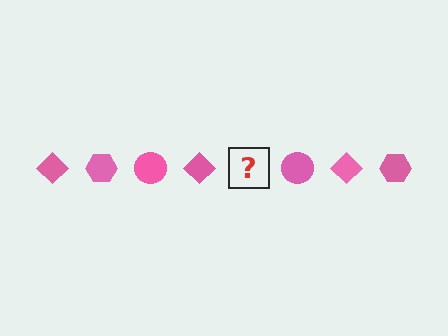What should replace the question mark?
The question mark should be replaced with a pink hexagon.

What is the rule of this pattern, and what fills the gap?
The rule is that the pattern cycles through diamond, hexagon, circle shapes in pink. The gap should be filled with a pink hexagon.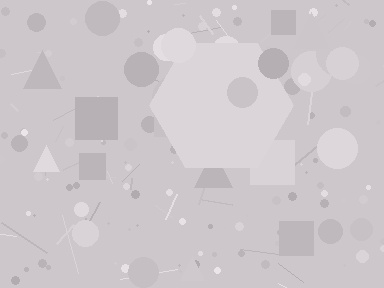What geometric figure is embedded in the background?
A hexagon is embedded in the background.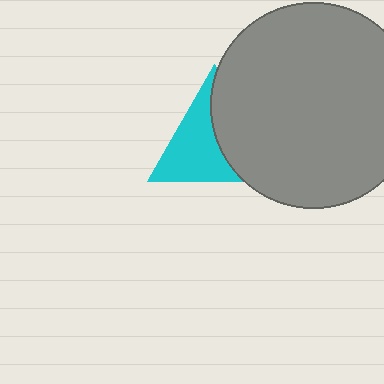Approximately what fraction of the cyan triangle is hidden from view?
Roughly 46% of the cyan triangle is hidden behind the gray circle.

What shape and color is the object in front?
The object in front is a gray circle.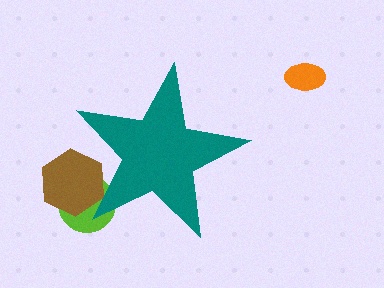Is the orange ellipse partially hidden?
No, the orange ellipse is fully visible.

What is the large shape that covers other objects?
A teal star.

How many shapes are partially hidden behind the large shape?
2 shapes are partially hidden.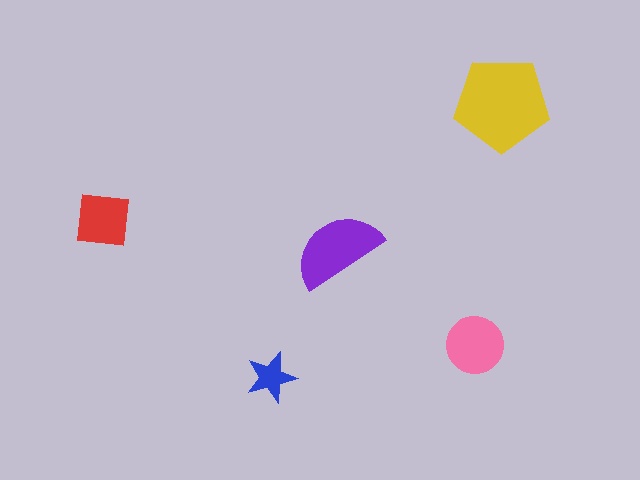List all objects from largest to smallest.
The yellow pentagon, the purple semicircle, the pink circle, the red square, the blue star.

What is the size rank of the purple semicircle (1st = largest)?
2nd.